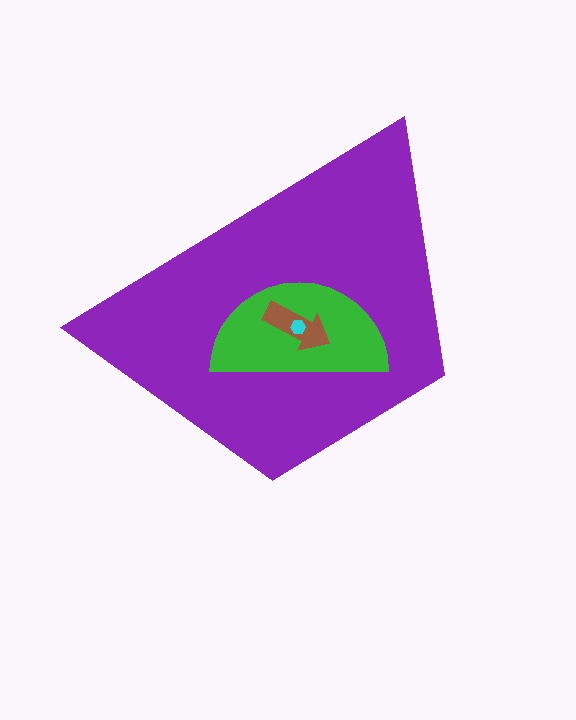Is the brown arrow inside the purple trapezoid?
Yes.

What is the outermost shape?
The purple trapezoid.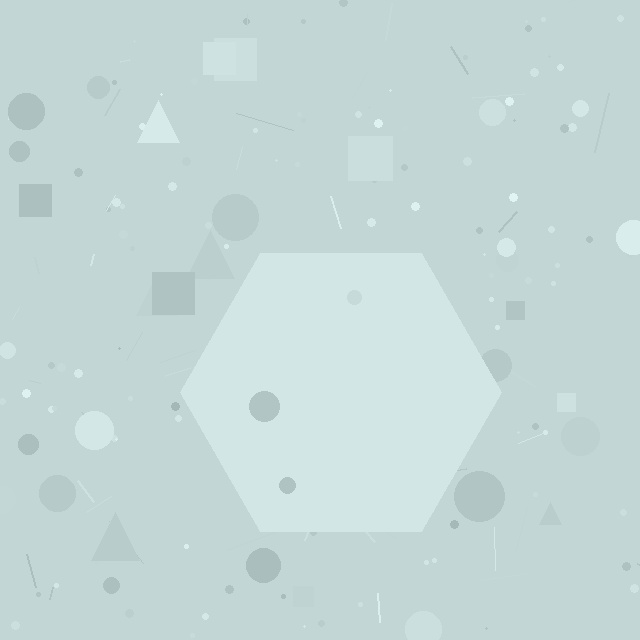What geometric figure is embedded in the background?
A hexagon is embedded in the background.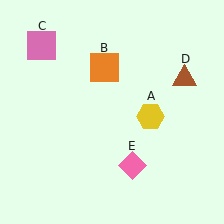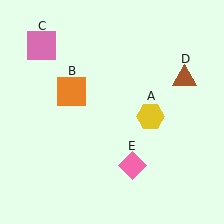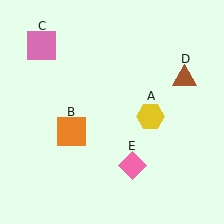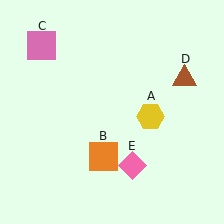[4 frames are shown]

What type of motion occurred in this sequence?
The orange square (object B) rotated counterclockwise around the center of the scene.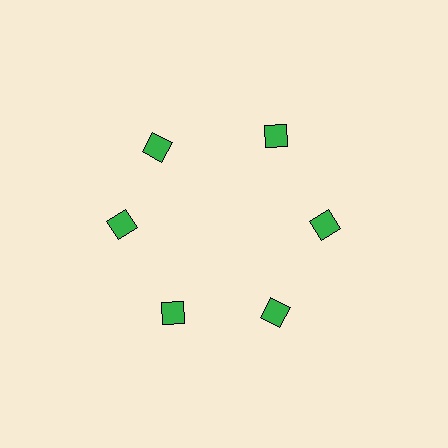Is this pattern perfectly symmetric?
No. The 6 green squares are arranged in a ring, but one element near the 11 o'clock position is rotated out of alignment along the ring, breaking the 6-fold rotational symmetry.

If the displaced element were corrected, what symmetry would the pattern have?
It would have 6-fold rotational symmetry — the pattern would map onto itself every 60 degrees.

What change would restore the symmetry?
The symmetry would be restored by rotating it back into even spacing with its neighbors so that all 6 squares sit at equal angles and equal distance from the center.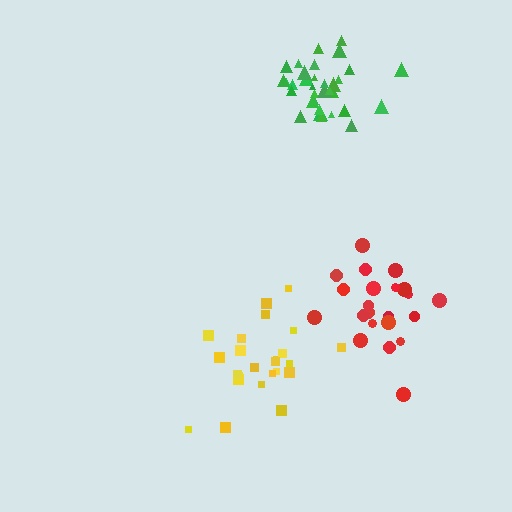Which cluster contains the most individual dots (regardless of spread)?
Green (33).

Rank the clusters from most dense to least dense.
green, red, yellow.